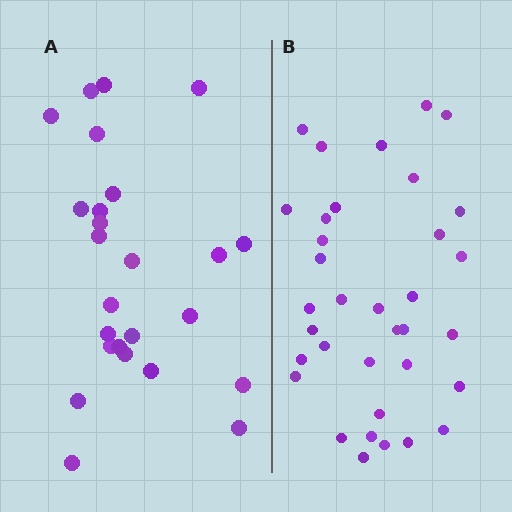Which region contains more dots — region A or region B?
Region B (the right region) has more dots.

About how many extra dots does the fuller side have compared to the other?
Region B has roughly 10 or so more dots than region A.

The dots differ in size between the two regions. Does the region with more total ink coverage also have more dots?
No. Region A has more total ink coverage because its dots are larger, but region B actually contains more individual dots. Total area can be misleading — the number of items is what matters here.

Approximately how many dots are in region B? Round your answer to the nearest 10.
About 40 dots. (The exact count is 35, which rounds to 40.)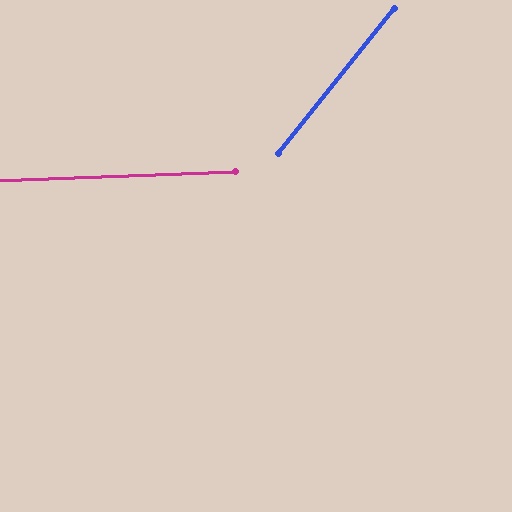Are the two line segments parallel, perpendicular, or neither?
Neither parallel nor perpendicular — they differ by about 49°.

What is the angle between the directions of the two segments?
Approximately 49 degrees.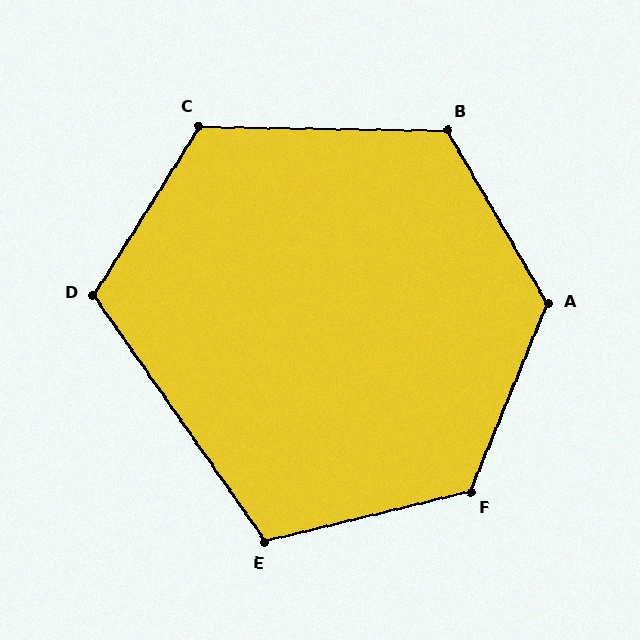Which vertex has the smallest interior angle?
E, at approximately 111 degrees.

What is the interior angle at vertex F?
Approximately 126 degrees (obtuse).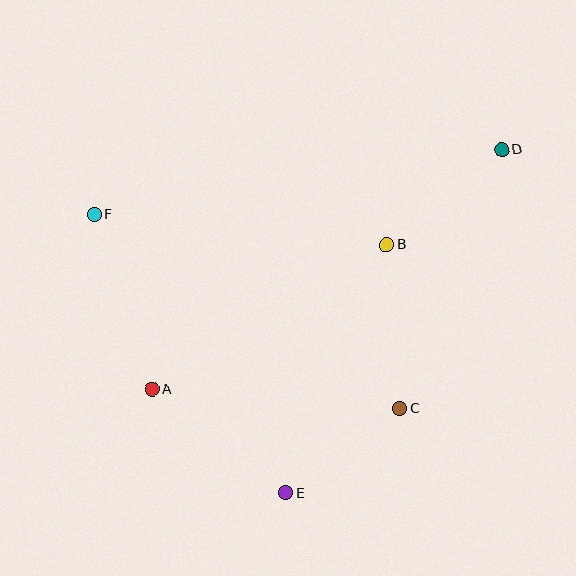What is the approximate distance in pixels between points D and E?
The distance between D and E is approximately 405 pixels.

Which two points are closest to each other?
Points C and E are closest to each other.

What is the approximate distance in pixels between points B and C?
The distance between B and C is approximately 164 pixels.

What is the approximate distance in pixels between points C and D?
The distance between C and D is approximately 278 pixels.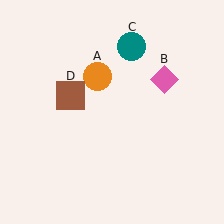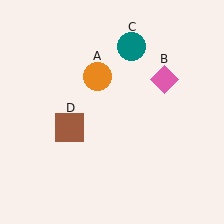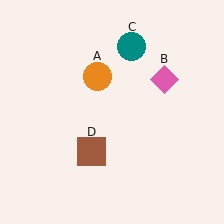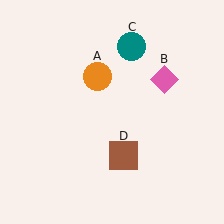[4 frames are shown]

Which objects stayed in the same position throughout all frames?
Orange circle (object A) and pink diamond (object B) and teal circle (object C) remained stationary.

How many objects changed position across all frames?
1 object changed position: brown square (object D).